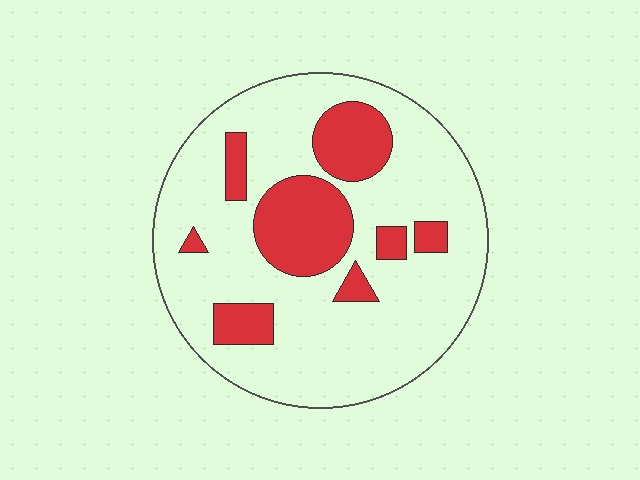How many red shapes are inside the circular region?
8.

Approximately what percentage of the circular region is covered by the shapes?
Approximately 25%.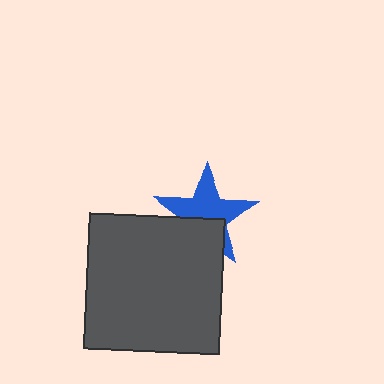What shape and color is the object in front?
The object in front is a dark gray square.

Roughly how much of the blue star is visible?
About half of it is visible (roughly 63%).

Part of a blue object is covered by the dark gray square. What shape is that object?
It is a star.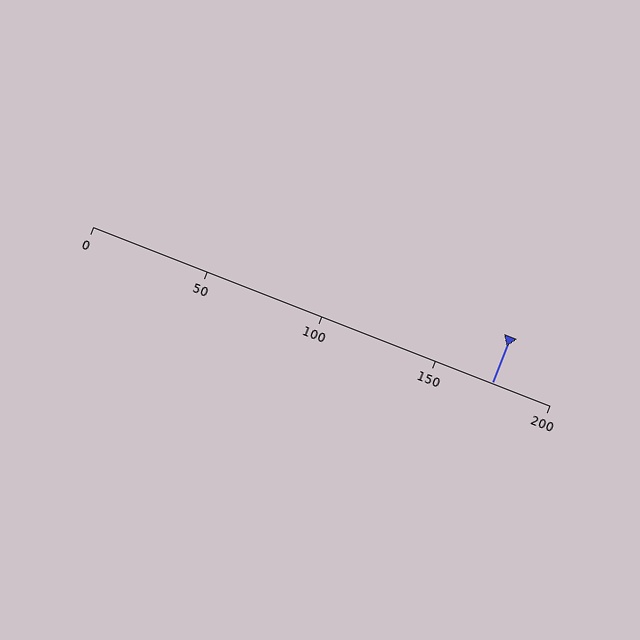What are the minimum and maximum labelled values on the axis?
The axis runs from 0 to 200.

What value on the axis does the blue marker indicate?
The marker indicates approximately 175.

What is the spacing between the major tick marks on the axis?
The major ticks are spaced 50 apart.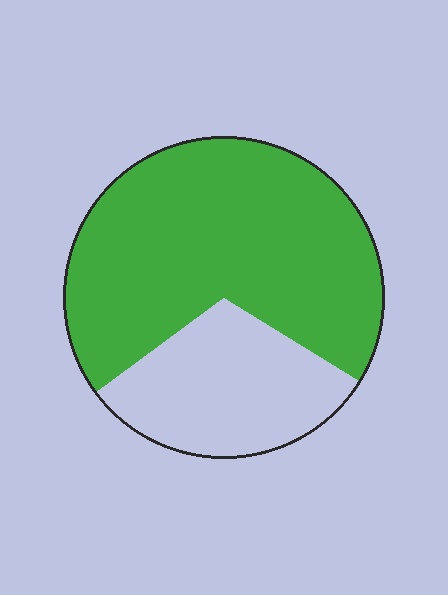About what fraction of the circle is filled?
About two thirds (2/3).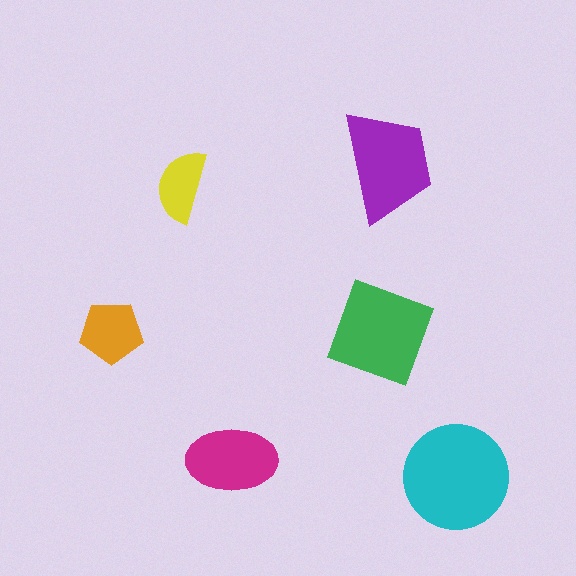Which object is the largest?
The cyan circle.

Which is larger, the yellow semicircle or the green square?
The green square.